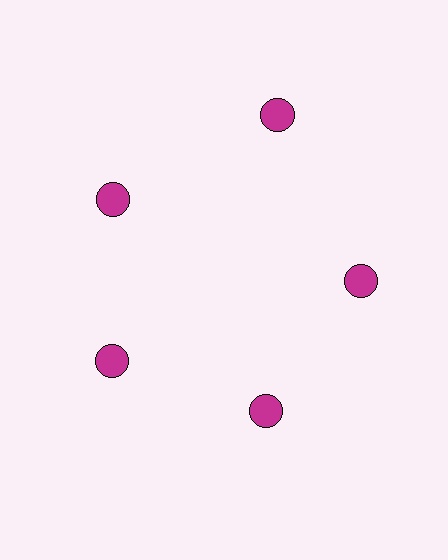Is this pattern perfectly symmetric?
No. The 5 magenta circles are arranged in a ring, but one element near the 1 o'clock position is pushed outward from the center, breaking the 5-fold rotational symmetry.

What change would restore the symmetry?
The symmetry would be restored by moving it inward, back onto the ring so that all 5 circles sit at equal angles and equal distance from the center.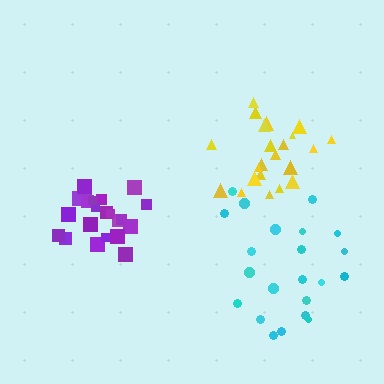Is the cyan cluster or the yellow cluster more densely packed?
Yellow.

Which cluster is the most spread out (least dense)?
Cyan.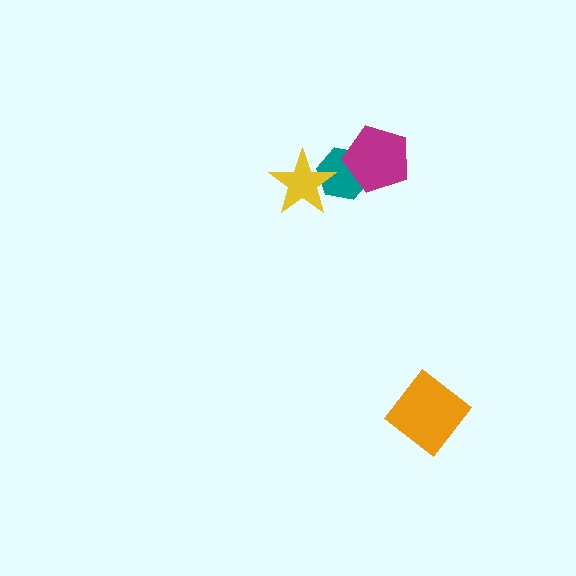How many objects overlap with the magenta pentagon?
1 object overlaps with the magenta pentagon.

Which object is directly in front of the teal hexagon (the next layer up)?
The yellow star is directly in front of the teal hexagon.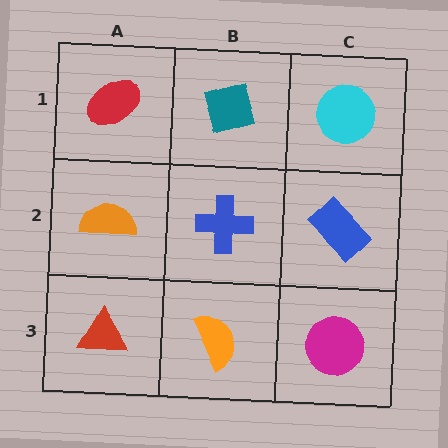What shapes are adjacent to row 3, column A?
An orange semicircle (row 2, column A), an orange semicircle (row 3, column B).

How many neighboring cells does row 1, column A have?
2.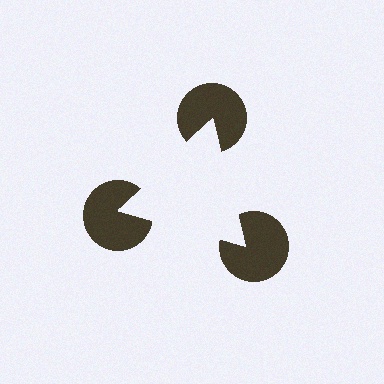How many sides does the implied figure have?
3 sides.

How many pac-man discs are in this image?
There are 3 — one at each vertex of the illusory triangle.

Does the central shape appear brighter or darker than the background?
It typically appears slightly brighter than the background, even though no actual brightness change is drawn.